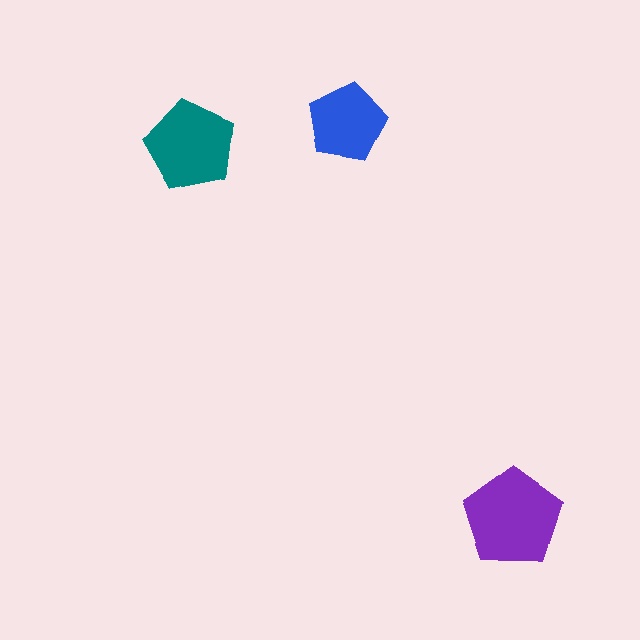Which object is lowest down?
The purple pentagon is bottommost.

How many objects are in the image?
There are 3 objects in the image.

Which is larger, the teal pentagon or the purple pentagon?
The purple one.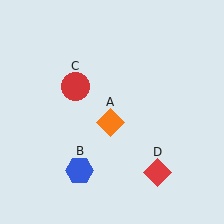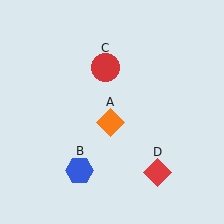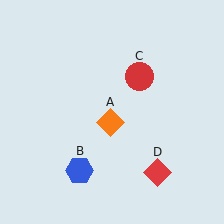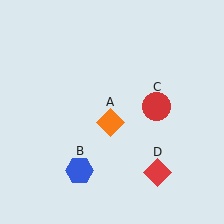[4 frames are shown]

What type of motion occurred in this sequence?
The red circle (object C) rotated clockwise around the center of the scene.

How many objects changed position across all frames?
1 object changed position: red circle (object C).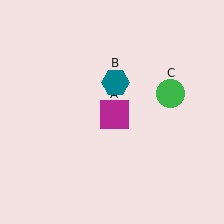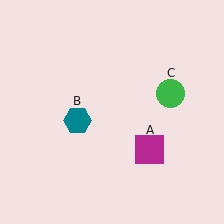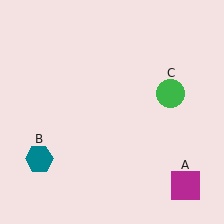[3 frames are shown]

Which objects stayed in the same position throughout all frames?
Green circle (object C) remained stationary.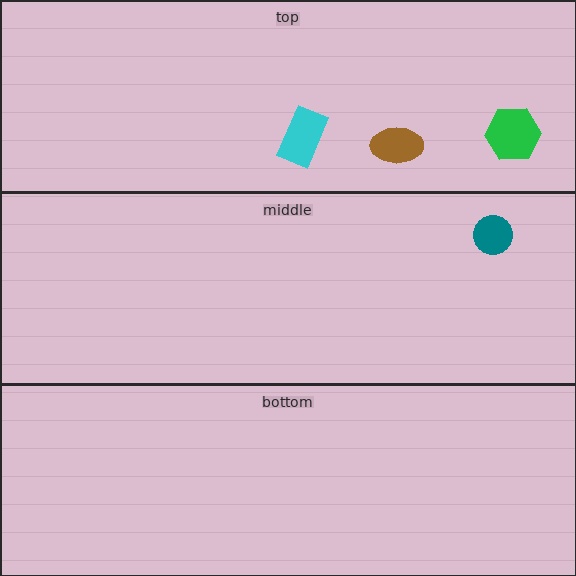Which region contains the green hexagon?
The top region.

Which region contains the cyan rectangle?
The top region.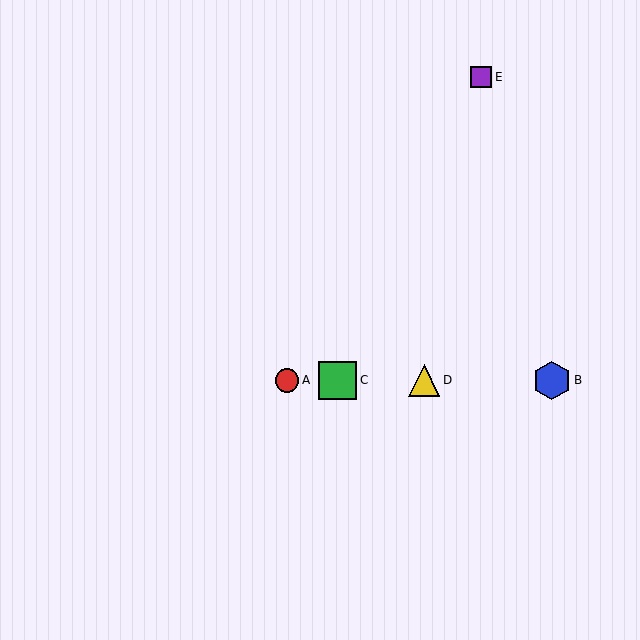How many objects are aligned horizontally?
4 objects (A, B, C, D) are aligned horizontally.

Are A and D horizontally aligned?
Yes, both are at y≈380.